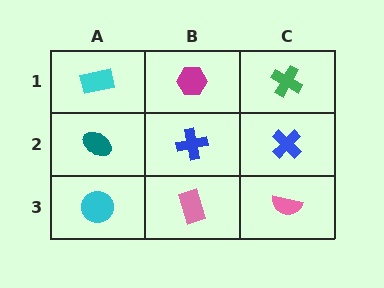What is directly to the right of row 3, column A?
A pink rectangle.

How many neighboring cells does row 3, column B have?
3.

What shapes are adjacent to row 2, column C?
A green cross (row 1, column C), a pink semicircle (row 3, column C), a blue cross (row 2, column B).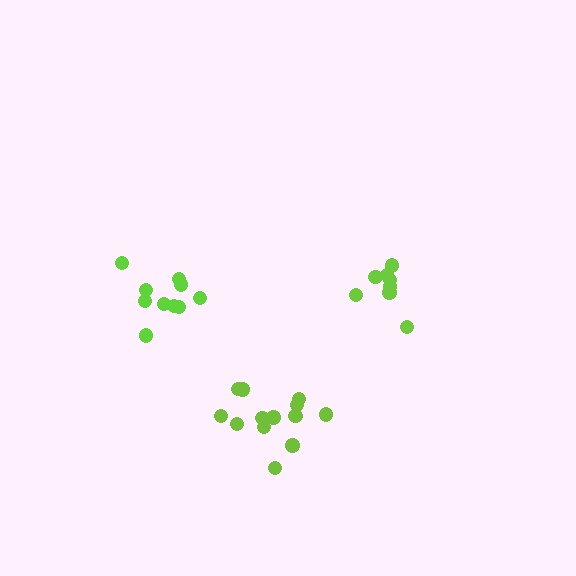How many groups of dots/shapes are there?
There are 3 groups.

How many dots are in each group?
Group 1: 10 dots, Group 2: 8 dots, Group 3: 13 dots (31 total).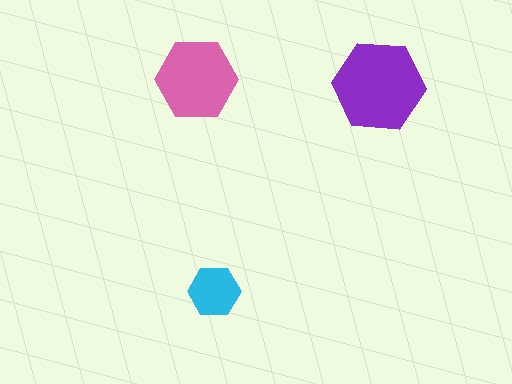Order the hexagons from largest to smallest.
the purple one, the pink one, the cyan one.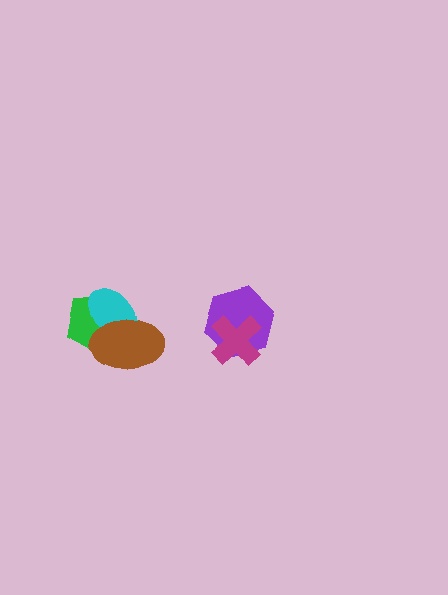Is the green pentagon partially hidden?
Yes, it is partially covered by another shape.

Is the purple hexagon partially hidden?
Yes, it is partially covered by another shape.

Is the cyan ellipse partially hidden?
Yes, it is partially covered by another shape.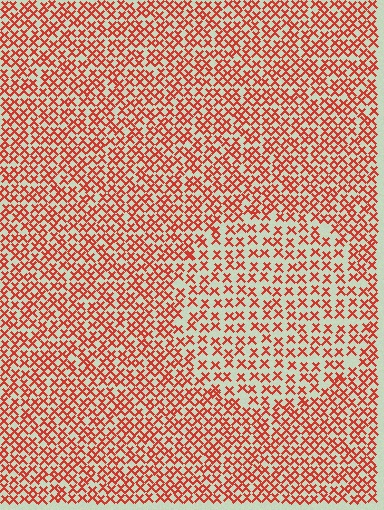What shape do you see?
I see a circle.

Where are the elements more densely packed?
The elements are more densely packed outside the circle boundary.